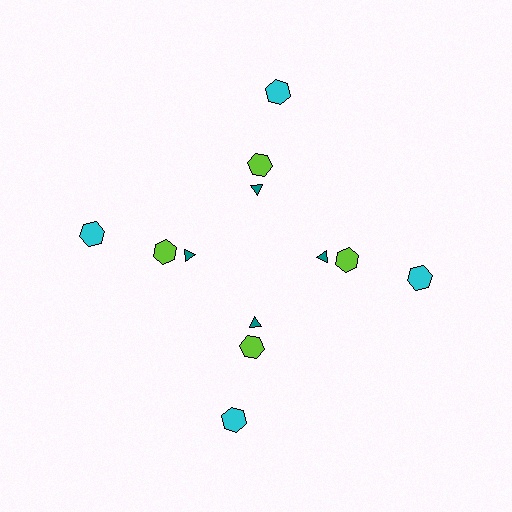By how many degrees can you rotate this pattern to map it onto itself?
The pattern maps onto itself every 90 degrees of rotation.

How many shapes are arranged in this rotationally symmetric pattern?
There are 12 shapes, arranged in 4 groups of 3.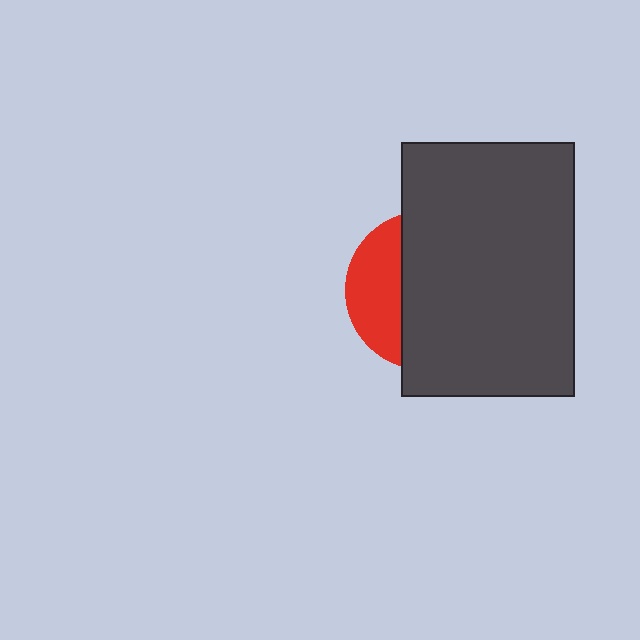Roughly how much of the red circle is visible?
A small part of it is visible (roughly 32%).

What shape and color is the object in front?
The object in front is a dark gray rectangle.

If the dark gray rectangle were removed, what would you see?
You would see the complete red circle.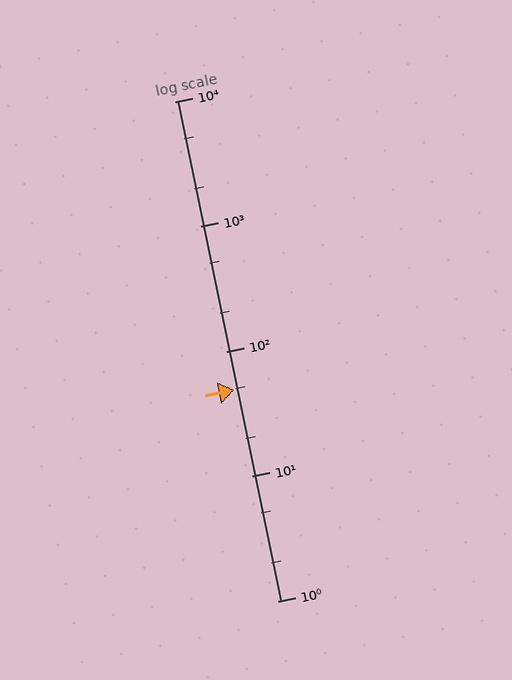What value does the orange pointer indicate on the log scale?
The pointer indicates approximately 49.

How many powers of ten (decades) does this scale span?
The scale spans 4 decades, from 1 to 10000.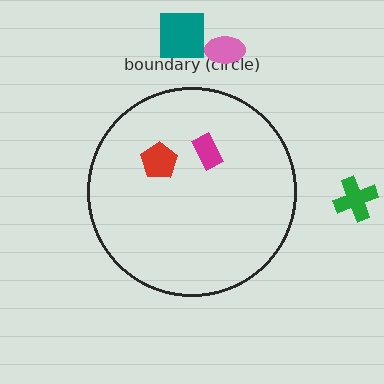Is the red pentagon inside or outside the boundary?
Inside.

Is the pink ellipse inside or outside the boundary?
Outside.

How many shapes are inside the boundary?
2 inside, 3 outside.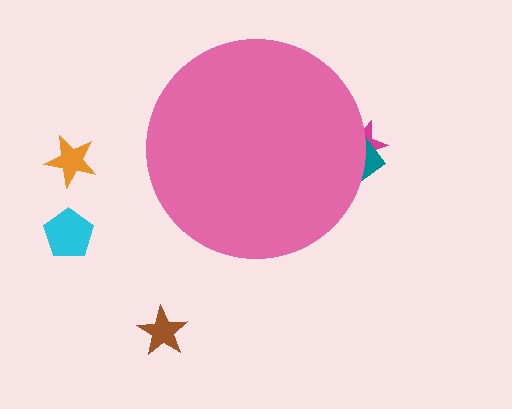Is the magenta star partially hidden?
Yes, the magenta star is partially hidden behind the pink circle.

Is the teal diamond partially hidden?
Yes, the teal diamond is partially hidden behind the pink circle.